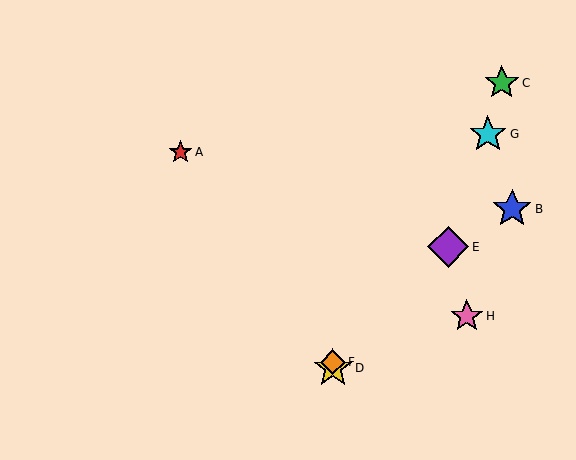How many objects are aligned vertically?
2 objects (D, F) are aligned vertically.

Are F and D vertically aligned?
Yes, both are at x≈333.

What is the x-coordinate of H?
Object H is at x≈467.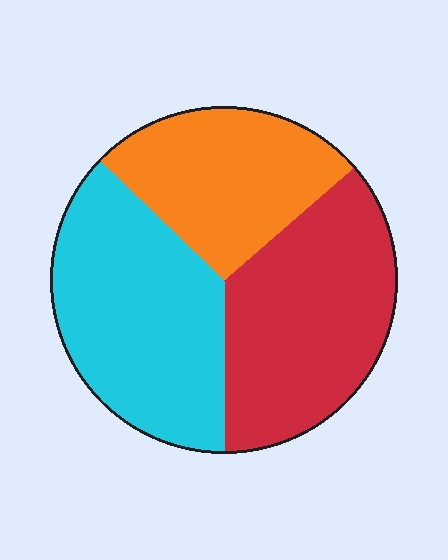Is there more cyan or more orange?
Cyan.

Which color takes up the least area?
Orange, at roughly 25%.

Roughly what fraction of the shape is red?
Red covers around 35% of the shape.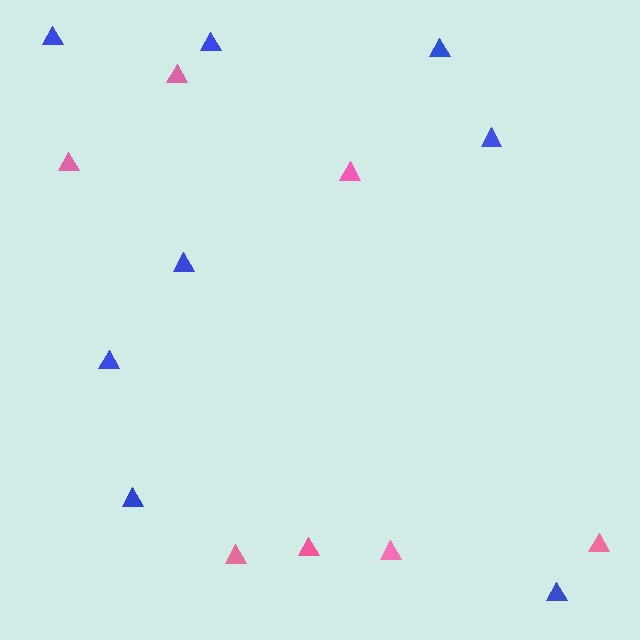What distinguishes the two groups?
There are 2 groups: one group of blue triangles (8) and one group of pink triangles (7).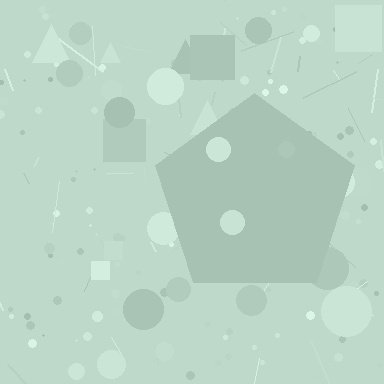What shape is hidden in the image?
A pentagon is hidden in the image.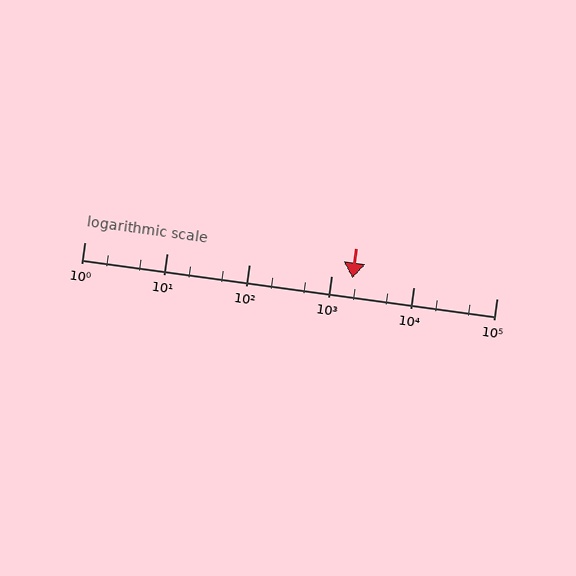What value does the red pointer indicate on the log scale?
The pointer indicates approximately 1800.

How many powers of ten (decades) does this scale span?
The scale spans 5 decades, from 1 to 100000.